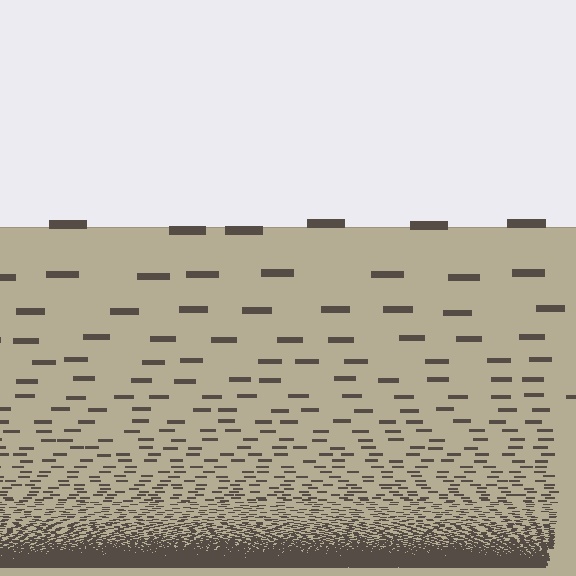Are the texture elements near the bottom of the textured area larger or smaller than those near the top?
Smaller. The gradient is inverted — elements near the bottom are smaller and denser.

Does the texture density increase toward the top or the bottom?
Density increases toward the bottom.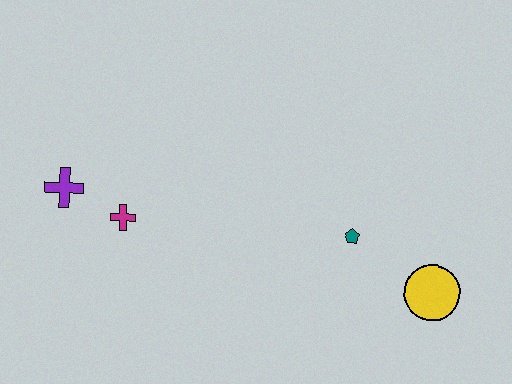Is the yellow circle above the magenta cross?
No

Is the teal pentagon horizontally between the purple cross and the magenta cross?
No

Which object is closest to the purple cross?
The magenta cross is closest to the purple cross.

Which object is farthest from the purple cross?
The yellow circle is farthest from the purple cross.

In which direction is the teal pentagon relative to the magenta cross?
The teal pentagon is to the right of the magenta cross.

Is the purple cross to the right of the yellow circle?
No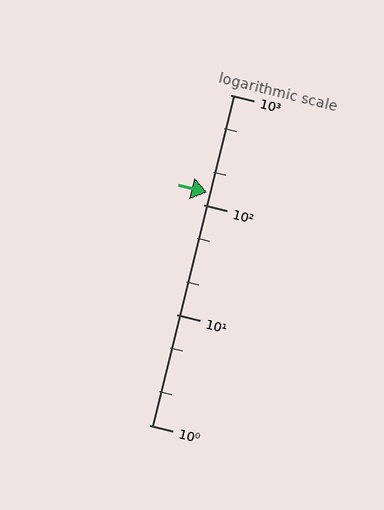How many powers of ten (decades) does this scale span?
The scale spans 3 decades, from 1 to 1000.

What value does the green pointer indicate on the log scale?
The pointer indicates approximately 130.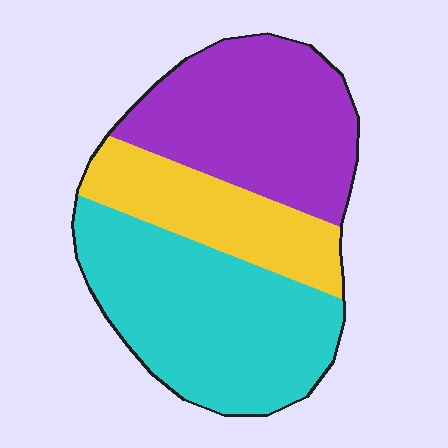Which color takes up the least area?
Yellow, at roughly 20%.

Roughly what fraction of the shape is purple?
Purple takes up between a quarter and a half of the shape.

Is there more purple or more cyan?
Cyan.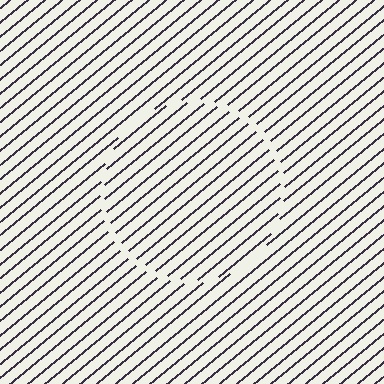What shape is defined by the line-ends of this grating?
An illusory circle. The interior of the shape contains the same grating, shifted by half a period — the contour is defined by the phase discontinuity where line-ends from the inner and outer gratings abut.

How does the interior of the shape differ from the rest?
The interior of the shape contains the same grating, shifted by half a period — the contour is defined by the phase discontinuity where line-ends from the inner and outer gratings abut.